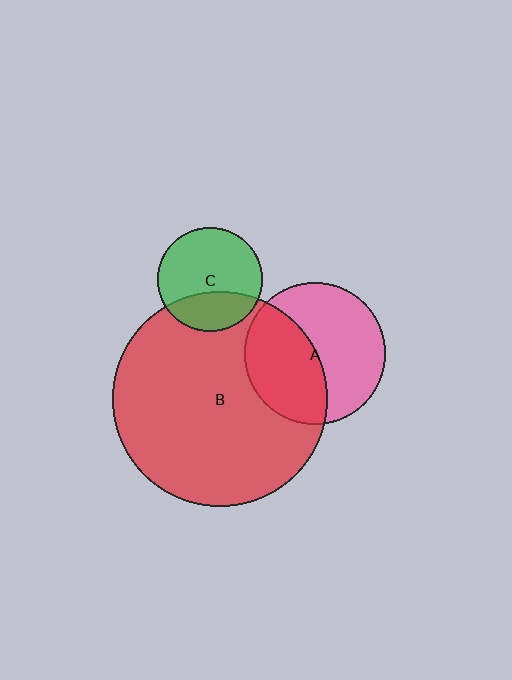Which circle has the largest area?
Circle B (red).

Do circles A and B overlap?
Yes.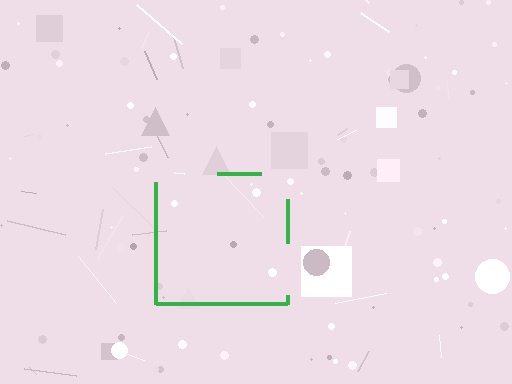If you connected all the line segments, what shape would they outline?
They would outline a square.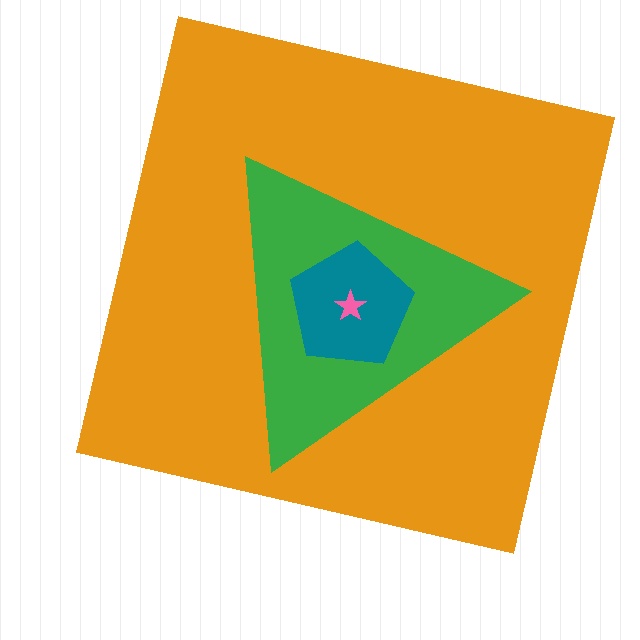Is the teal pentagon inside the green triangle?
Yes.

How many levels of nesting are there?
4.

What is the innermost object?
The pink star.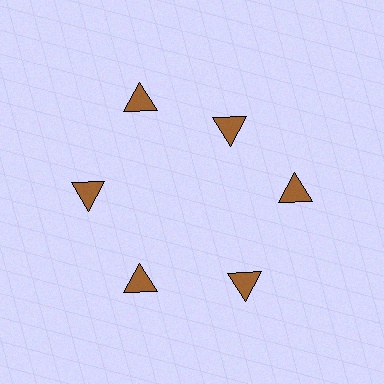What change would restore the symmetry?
The symmetry would be restored by moving it outward, back onto the ring so that all 6 triangles sit at equal angles and equal distance from the center.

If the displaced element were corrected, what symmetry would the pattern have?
It would have 6-fold rotational symmetry — the pattern would map onto itself every 60 degrees.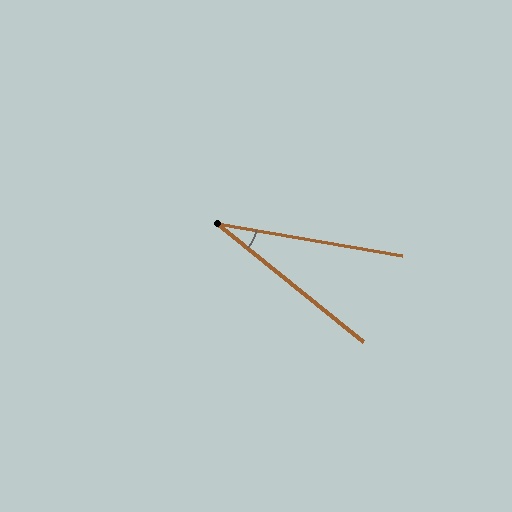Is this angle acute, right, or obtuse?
It is acute.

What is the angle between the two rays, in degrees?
Approximately 29 degrees.